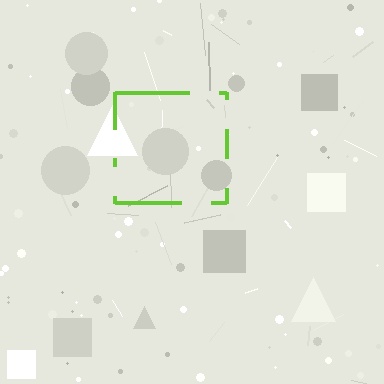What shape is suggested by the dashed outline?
The dashed outline suggests a square.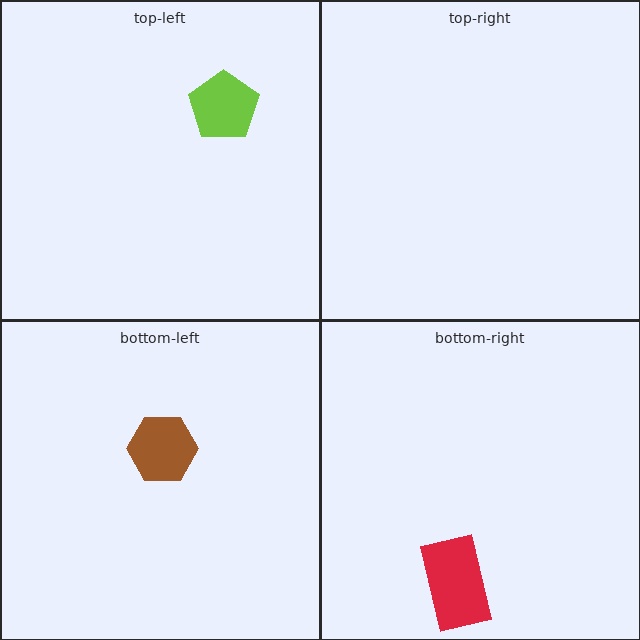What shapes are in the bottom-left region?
The brown hexagon.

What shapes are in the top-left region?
The lime pentagon.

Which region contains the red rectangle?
The bottom-right region.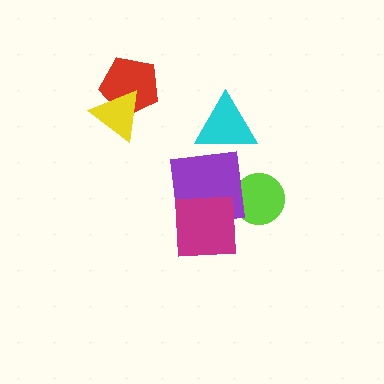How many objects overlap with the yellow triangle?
1 object overlaps with the yellow triangle.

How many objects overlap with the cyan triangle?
0 objects overlap with the cyan triangle.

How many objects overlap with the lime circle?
1 object overlaps with the lime circle.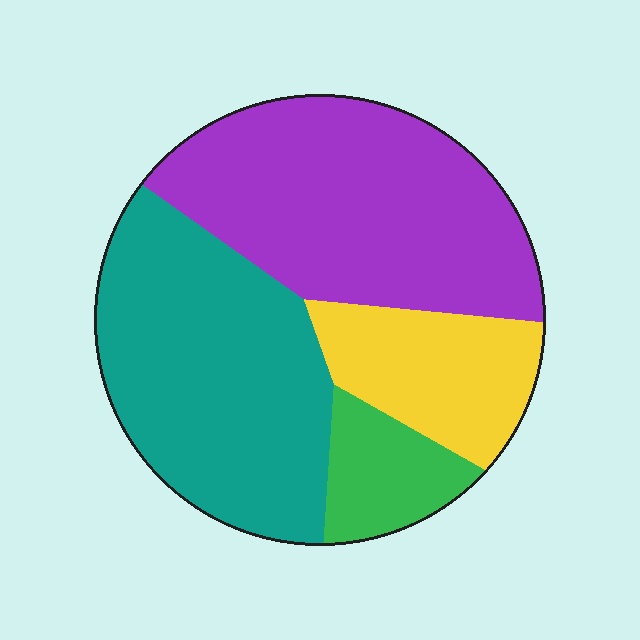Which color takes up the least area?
Green, at roughly 10%.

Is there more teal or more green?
Teal.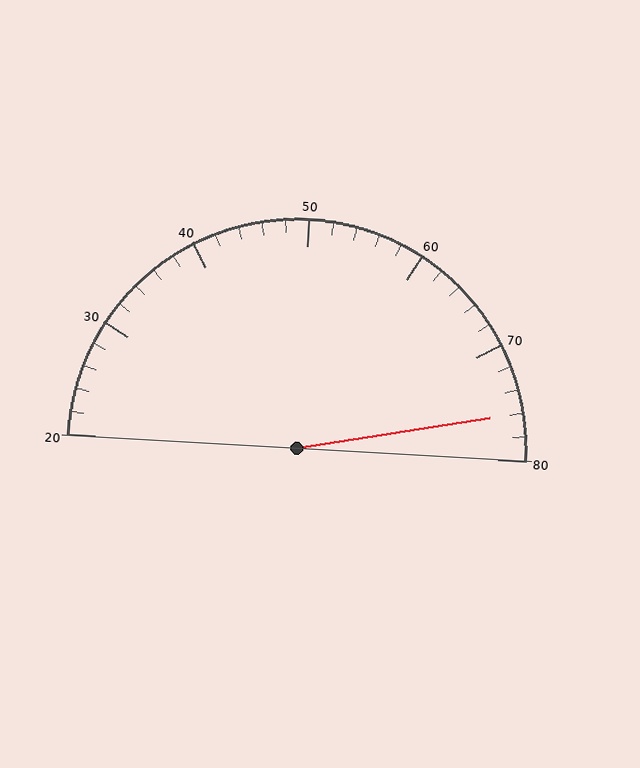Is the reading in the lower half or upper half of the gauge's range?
The reading is in the upper half of the range (20 to 80).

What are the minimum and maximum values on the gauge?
The gauge ranges from 20 to 80.